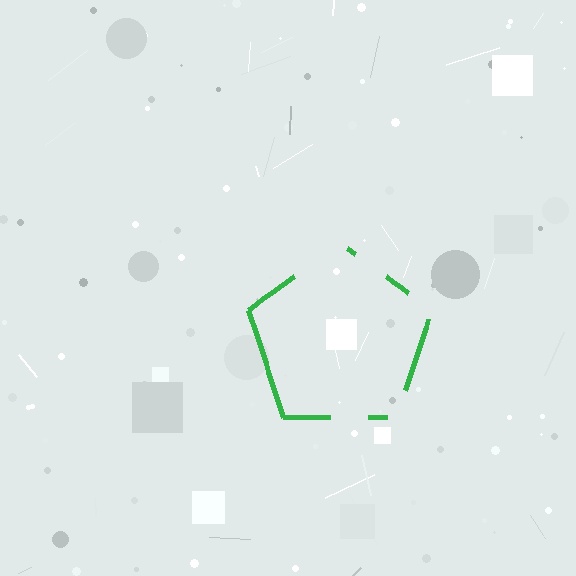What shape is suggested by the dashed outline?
The dashed outline suggests a pentagon.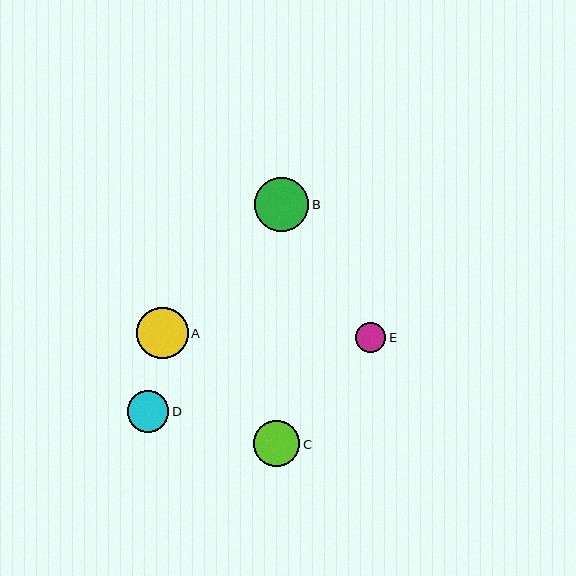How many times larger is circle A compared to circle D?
Circle A is approximately 1.2 times the size of circle D.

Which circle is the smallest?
Circle E is the smallest with a size of approximately 30 pixels.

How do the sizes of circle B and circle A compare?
Circle B and circle A are approximately the same size.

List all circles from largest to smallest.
From largest to smallest: B, A, C, D, E.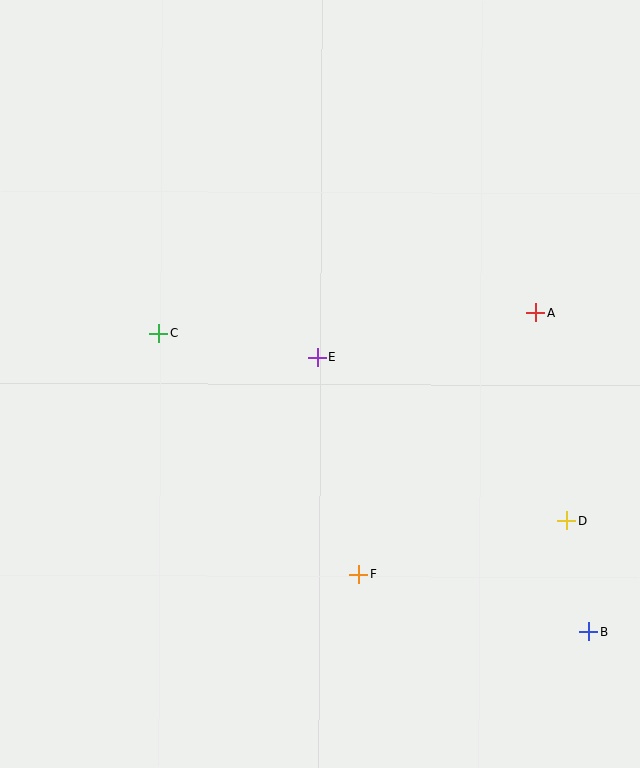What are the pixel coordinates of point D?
Point D is at (567, 521).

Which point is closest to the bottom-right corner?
Point B is closest to the bottom-right corner.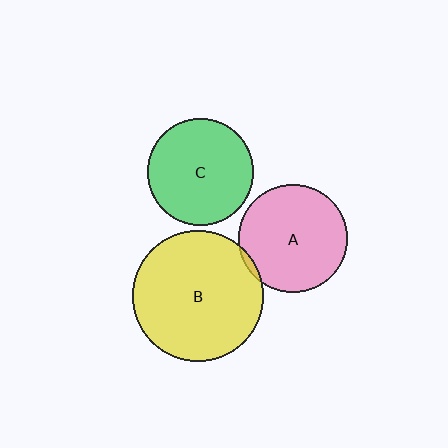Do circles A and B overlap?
Yes.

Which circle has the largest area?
Circle B (yellow).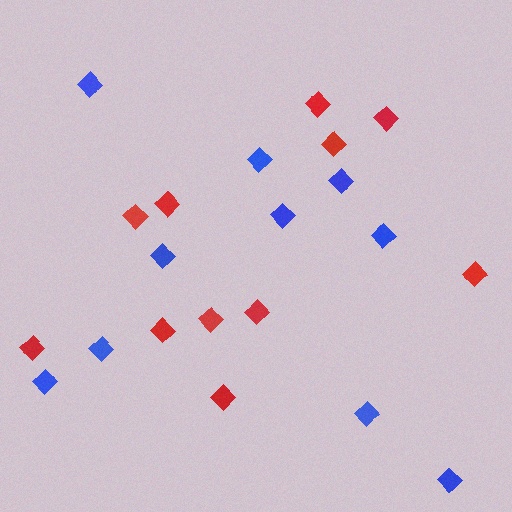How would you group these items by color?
There are 2 groups: one group of blue diamonds (10) and one group of red diamonds (11).